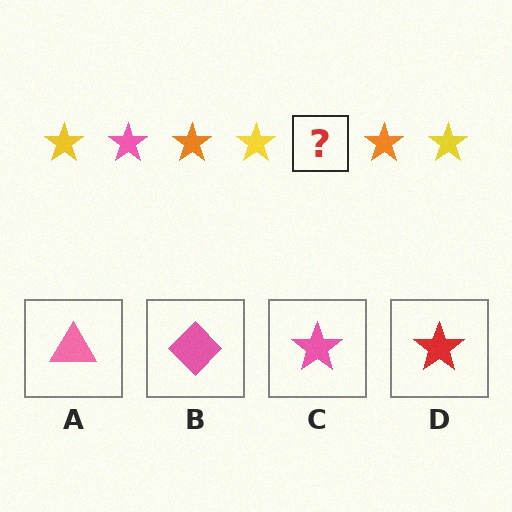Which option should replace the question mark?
Option C.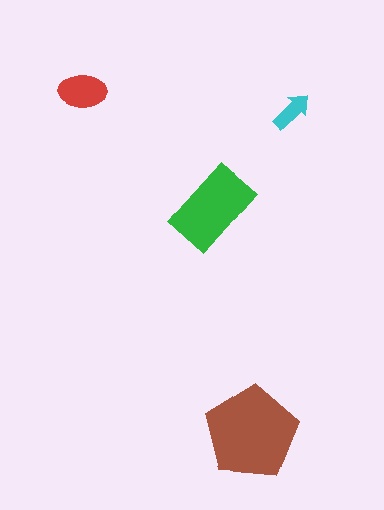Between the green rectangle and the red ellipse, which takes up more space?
The green rectangle.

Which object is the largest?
The brown pentagon.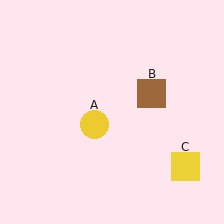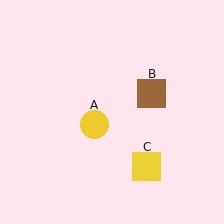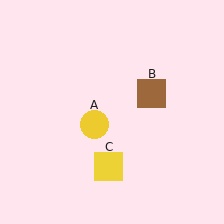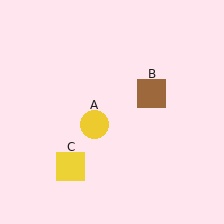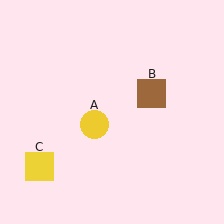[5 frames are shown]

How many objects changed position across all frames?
1 object changed position: yellow square (object C).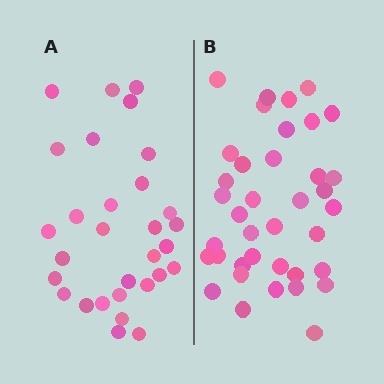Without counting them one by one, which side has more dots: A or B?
Region B (the right region) has more dots.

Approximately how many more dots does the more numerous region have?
Region B has roughly 8 or so more dots than region A.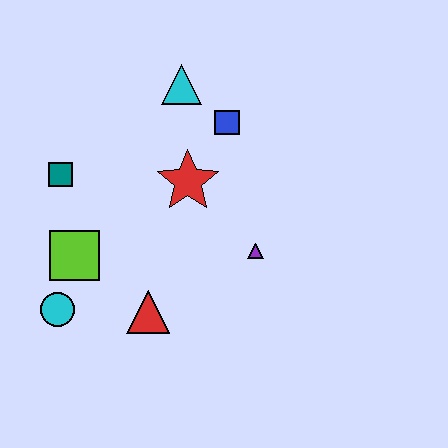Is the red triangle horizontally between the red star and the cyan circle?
Yes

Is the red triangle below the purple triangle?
Yes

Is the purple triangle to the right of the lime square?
Yes